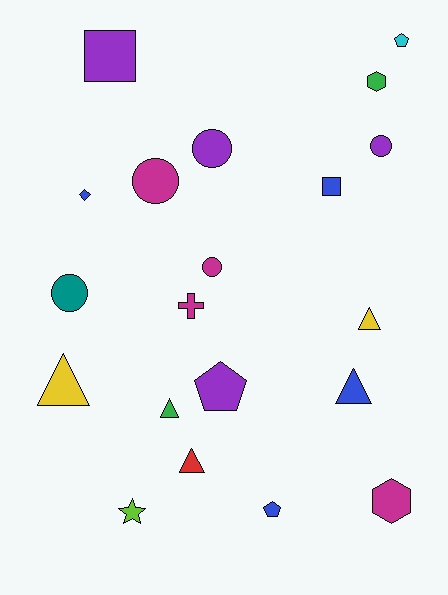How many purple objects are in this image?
There are 4 purple objects.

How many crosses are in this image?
There is 1 cross.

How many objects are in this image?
There are 20 objects.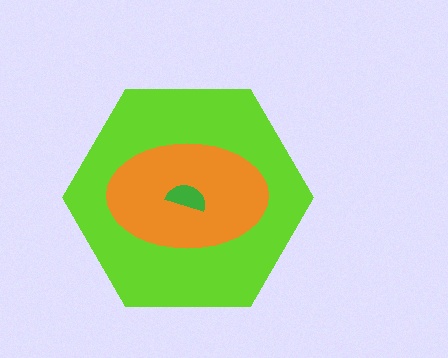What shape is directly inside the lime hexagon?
The orange ellipse.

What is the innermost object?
The green semicircle.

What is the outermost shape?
The lime hexagon.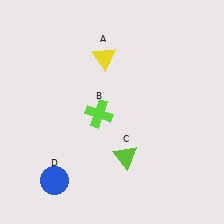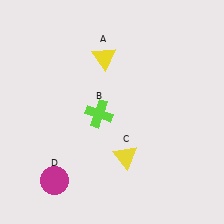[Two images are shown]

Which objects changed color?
C changed from lime to yellow. D changed from blue to magenta.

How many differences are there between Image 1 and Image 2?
There are 2 differences between the two images.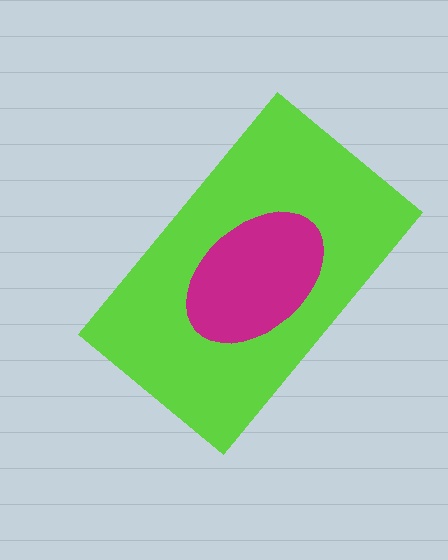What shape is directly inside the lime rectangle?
The magenta ellipse.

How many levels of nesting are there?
2.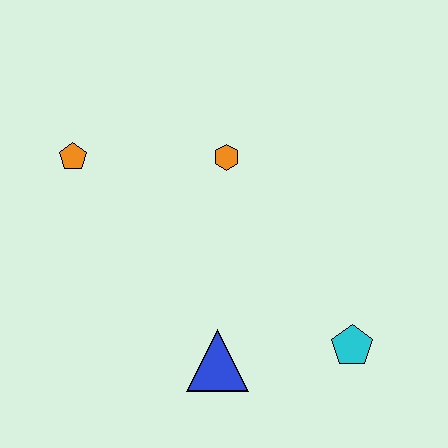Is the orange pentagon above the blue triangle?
Yes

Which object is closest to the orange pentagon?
The orange hexagon is closest to the orange pentagon.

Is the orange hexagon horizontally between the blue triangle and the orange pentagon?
No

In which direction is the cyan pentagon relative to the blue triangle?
The cyan pentagon is to the right of the blue triangle.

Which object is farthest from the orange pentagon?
The cyan pentagon is farthest from the orange pentagon.